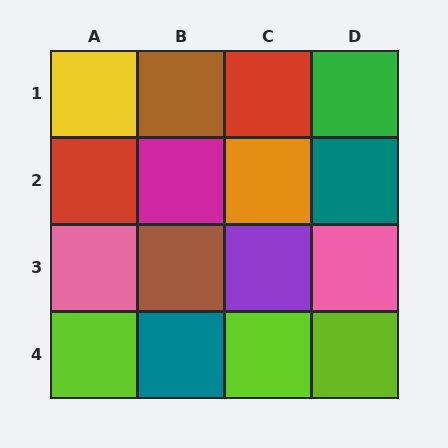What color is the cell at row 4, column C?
Lime.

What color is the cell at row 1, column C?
Red.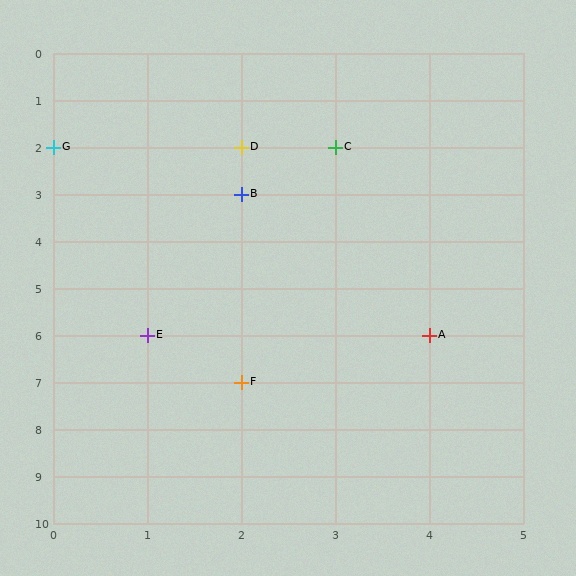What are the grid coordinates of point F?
Point F is at grid coordinates (2, 7).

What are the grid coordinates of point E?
Point E is at grid coordinates (1, 6).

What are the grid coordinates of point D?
Point D is at grid coordinates (2, 2).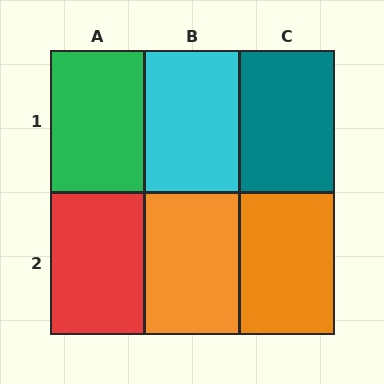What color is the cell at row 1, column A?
Green.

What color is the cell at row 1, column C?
Teal.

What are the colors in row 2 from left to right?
Red, orange, orange.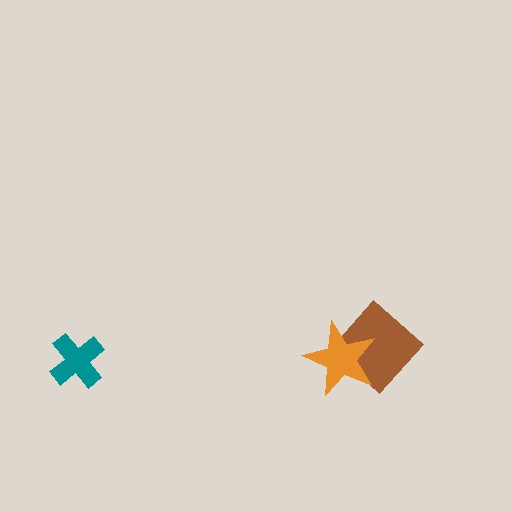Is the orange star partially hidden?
No, no other shape covers it.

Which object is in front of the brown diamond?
The orange star is in front of the brown diamond.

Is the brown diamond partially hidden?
Yes, it is partially covered by another shape.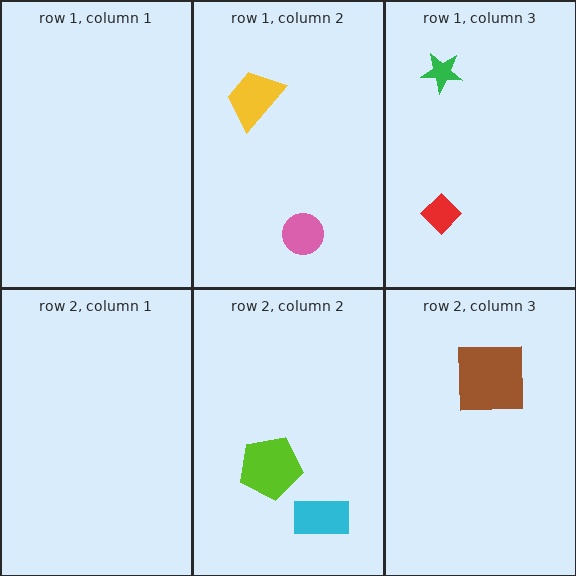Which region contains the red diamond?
The row 1, column 3 region.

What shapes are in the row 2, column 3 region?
The brown square.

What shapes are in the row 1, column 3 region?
The red diamond, the green star.